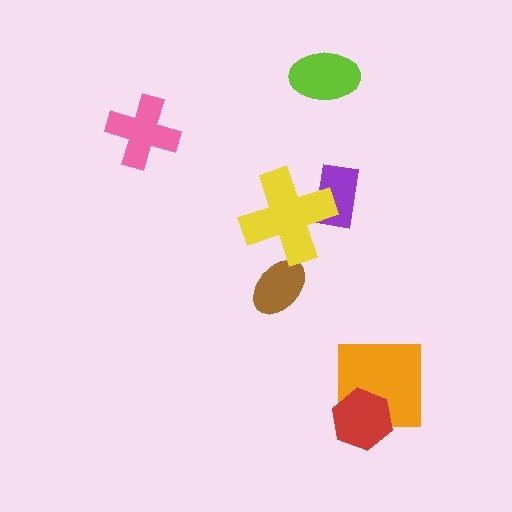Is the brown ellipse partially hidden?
No, no other shape covers it.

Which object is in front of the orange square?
The red hexagon is in front of the orange square.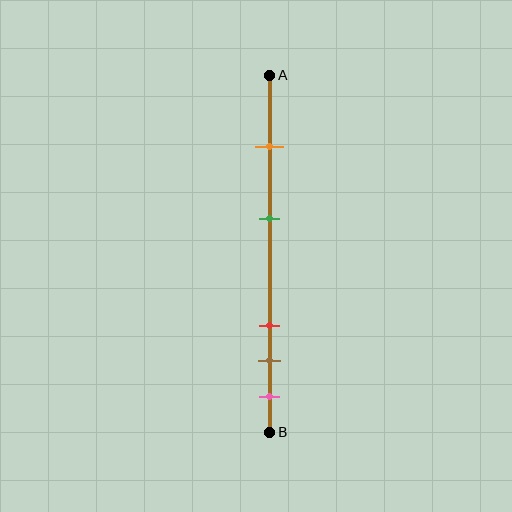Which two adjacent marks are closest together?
The brown and pink marks are the closest adjacent pair.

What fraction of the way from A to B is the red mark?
The red mark is approximately 70% (0.7) of the way from A to B.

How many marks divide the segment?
There are 5 marks dividing the segment.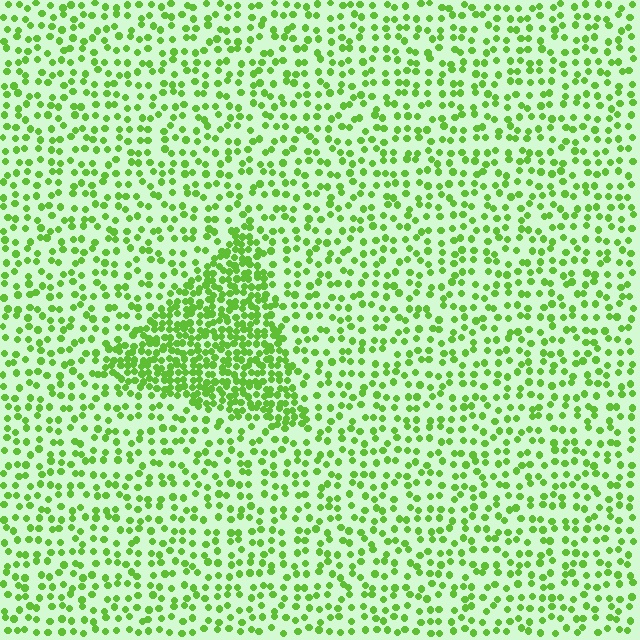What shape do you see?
I see a triangle.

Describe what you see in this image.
The image contains small lime elements arranged at two different densities. A triangle-shaped region is visible where the elements are more densely packed than the surrounding area.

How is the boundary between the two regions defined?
The boundary is defined by a change in element density (approximately 2.4x ratio). All elements are the same color, size, and shape.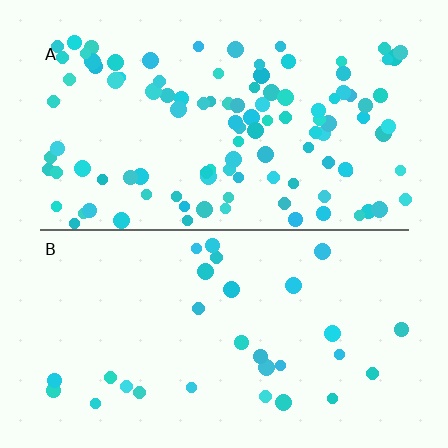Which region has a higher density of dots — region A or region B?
A (the top).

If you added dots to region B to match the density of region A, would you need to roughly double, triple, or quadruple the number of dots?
Approximately quadruple.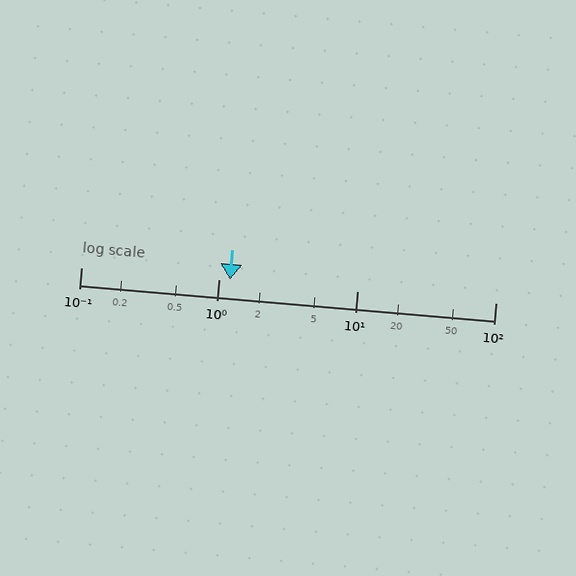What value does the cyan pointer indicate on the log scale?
The pointer indicates approximately 1.2.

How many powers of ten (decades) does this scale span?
The scale spans 3 decades, from 0.1 to 100.